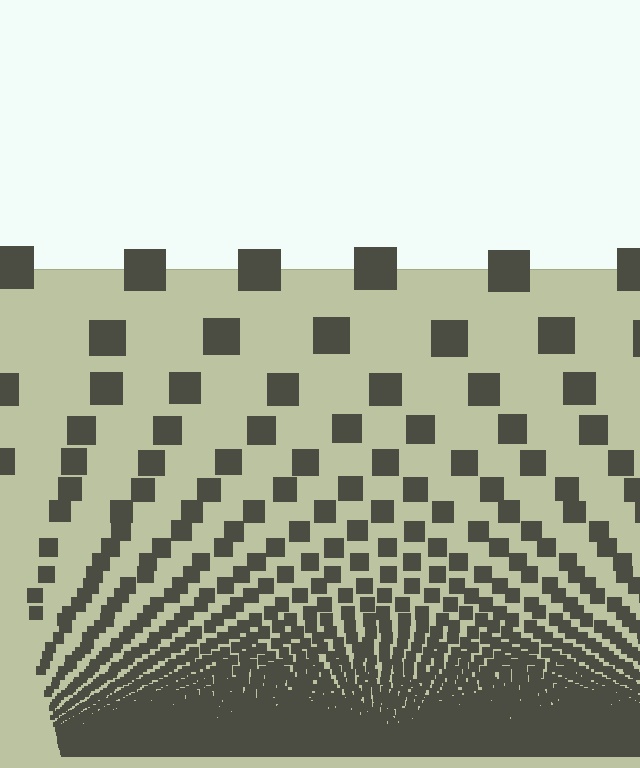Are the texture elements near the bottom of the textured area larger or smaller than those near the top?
Smaller. The gradient is inverted — elements near the bottom are smaller and denser.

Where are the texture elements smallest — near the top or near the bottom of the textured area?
Near the bottom.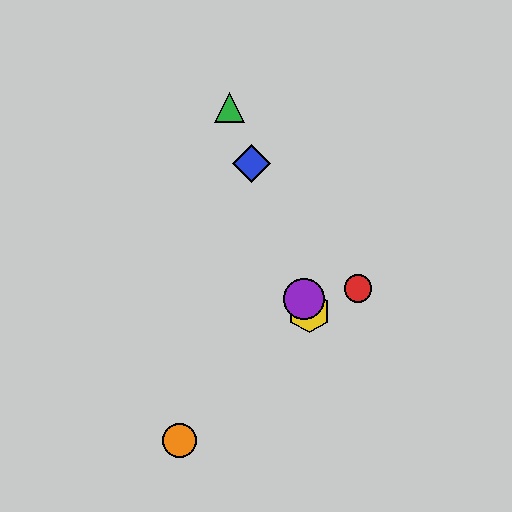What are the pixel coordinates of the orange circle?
The orange circle is at (180, 441).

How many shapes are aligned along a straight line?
4 shapes (the blue diamond, the green triangle, the yellow hexagon, the purple circle) are aligned along a straight line.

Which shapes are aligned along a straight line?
The blue diamond, the green triangle, the yellow hexagon, the purple circle are aligned along a straight line.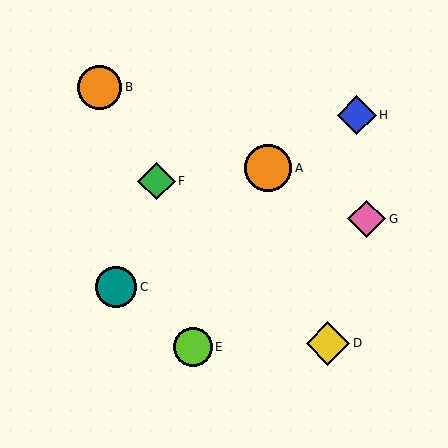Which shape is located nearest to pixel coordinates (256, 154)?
The orange circle (labeled A) at (268, 168) is nearest to that location.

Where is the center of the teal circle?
The center of the teal circle is at (116, 287).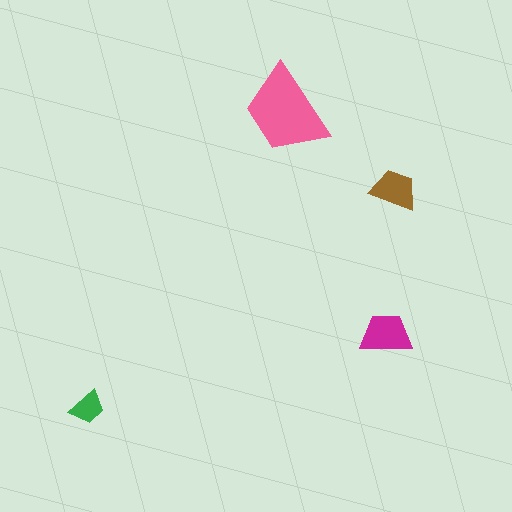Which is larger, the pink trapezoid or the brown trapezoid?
The pink one.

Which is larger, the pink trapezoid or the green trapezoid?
The pink one.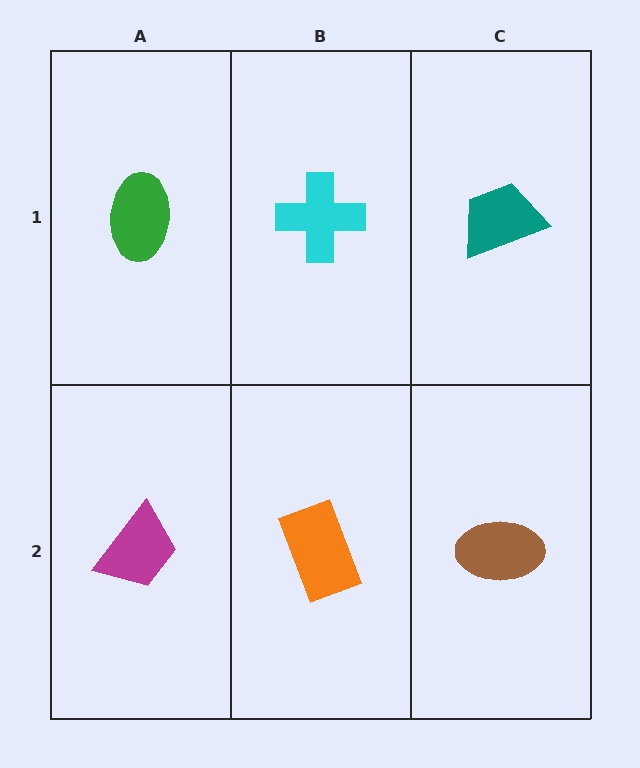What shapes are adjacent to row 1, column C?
A brown ellipse (row 2, column C), a cyan cross (row 1, column B).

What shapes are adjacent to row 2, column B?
A cyan cross (row 1, column B), a magenta trapezoid (row 2, column A), a brown ellipse (row 2, column C).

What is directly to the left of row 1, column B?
A green ellipse.